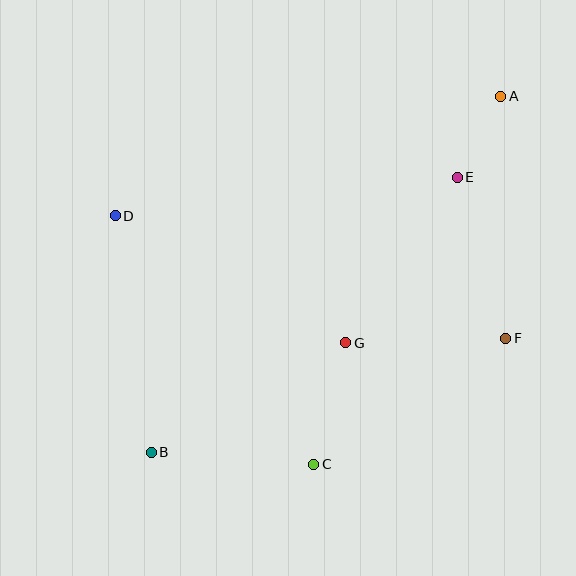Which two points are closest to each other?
Points A and E are closest to each other.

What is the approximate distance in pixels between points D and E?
The distance between D and E is approximately 344 pixels.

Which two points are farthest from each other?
Points A and B are farthest from each other.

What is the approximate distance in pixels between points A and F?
The distance between A and F is approximately 242 pixels.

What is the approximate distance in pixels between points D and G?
The distance between D and G is approximately 263 pixels.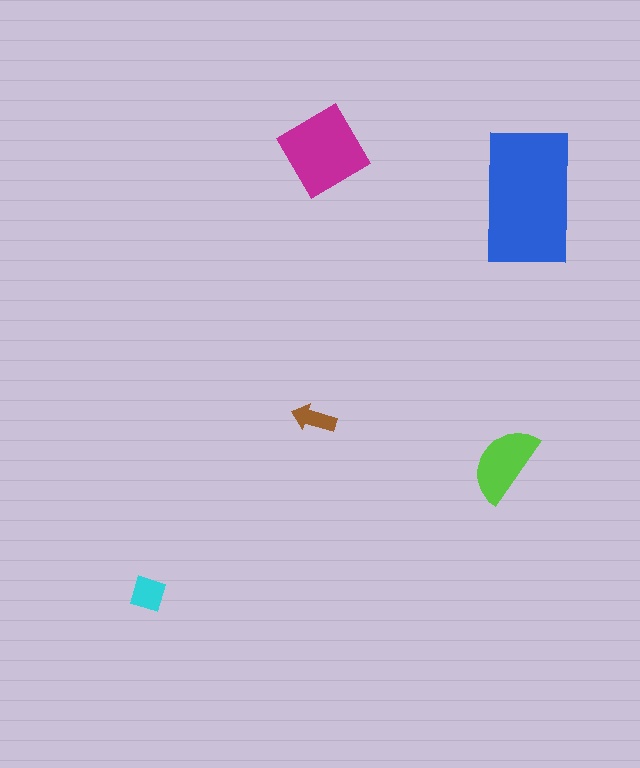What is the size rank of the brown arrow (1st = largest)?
5th.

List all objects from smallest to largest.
The brown arrow, the cyan diamond, the lime semicircle, the magenta diamond, the blue rectangle.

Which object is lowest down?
The cyan diamond is bottommost.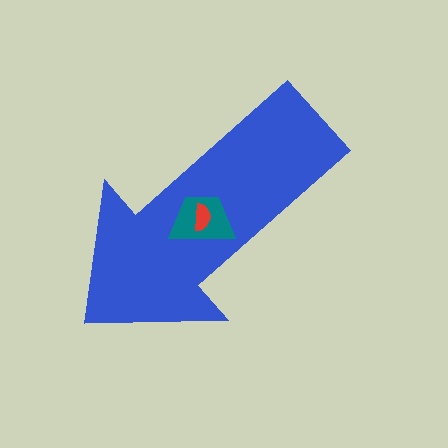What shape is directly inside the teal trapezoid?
The red semicircle.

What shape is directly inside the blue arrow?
The teal trapezoid.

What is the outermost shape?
The blue arrow.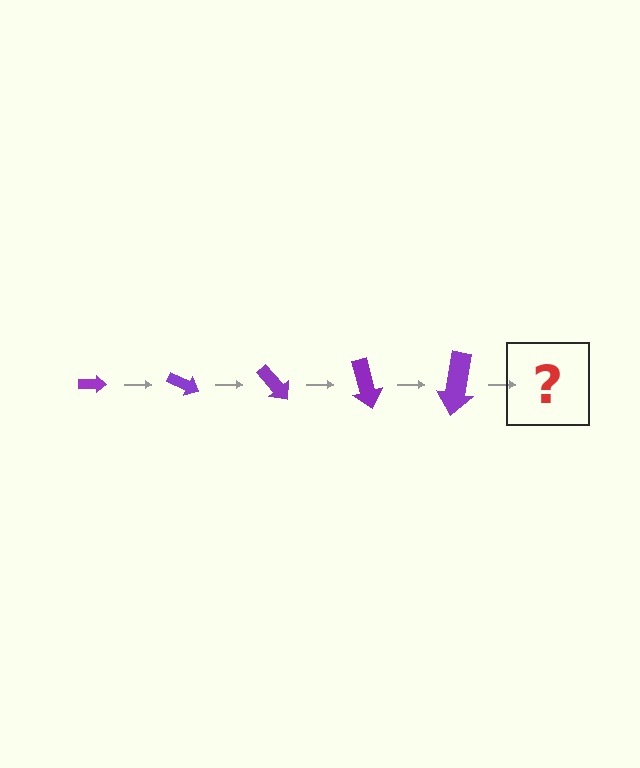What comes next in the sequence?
The next element should be an arrow, larger than the previous one and rotated 125 degrees from the start.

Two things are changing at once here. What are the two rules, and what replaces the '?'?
The two rules are that the arrow grows larger each step and it rotates 25 degrees each step. The '?' should be an arrow, larger than the previous one and rotated 125 degrees from the start.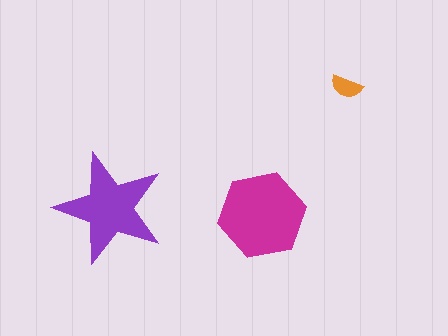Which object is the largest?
The magenta hexagon.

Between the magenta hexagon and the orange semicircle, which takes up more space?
The magenta hexagon.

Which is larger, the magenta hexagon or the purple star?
The magenta hexagon.